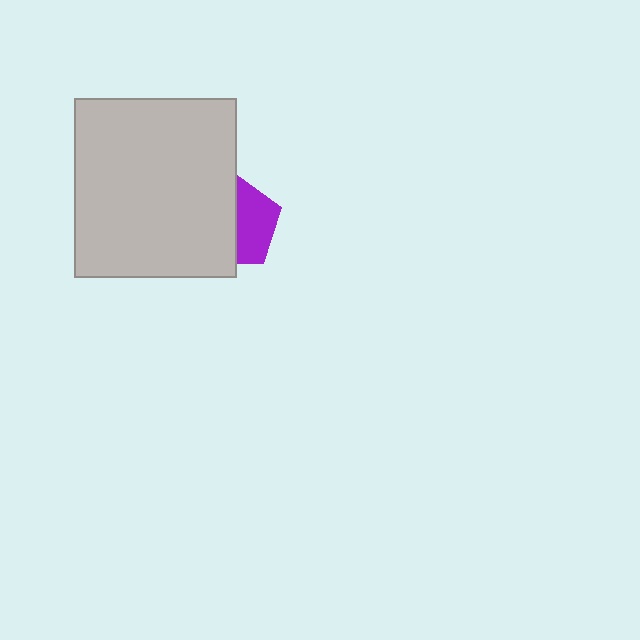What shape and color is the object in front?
The object in front is a light gray rectangle.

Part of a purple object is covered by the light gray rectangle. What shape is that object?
It is a pentagon.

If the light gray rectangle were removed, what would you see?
You would see the complete purple pentagon.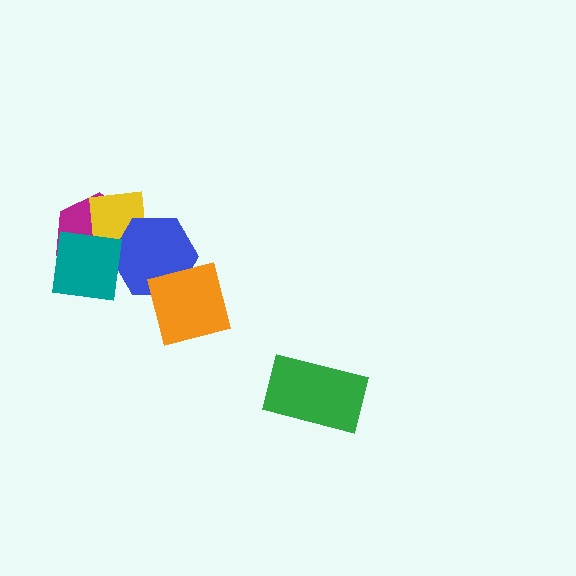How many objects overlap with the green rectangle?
0 objects overlap with the green rectangle.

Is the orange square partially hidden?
No, no other shape covers it.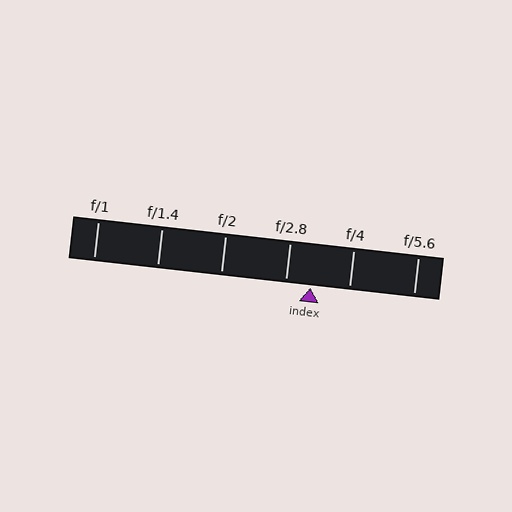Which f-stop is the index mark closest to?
The index mark is closest to f/2.8.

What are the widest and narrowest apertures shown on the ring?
The widest aperture shown is f/1 and the narrowest is f/5.6.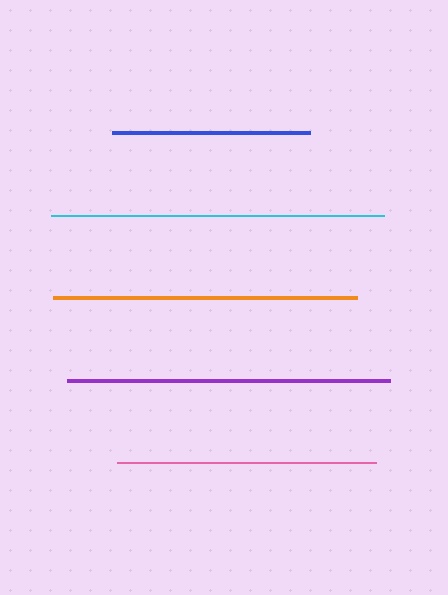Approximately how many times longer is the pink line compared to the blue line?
The pink line is approximately 1.3 times the length of the blue line.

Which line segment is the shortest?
The blue line is the shortest at approximately 198 pixels.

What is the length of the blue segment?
The blue segment is approximately 198 pixels long.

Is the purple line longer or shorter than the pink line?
The purple line is longer than the pink line.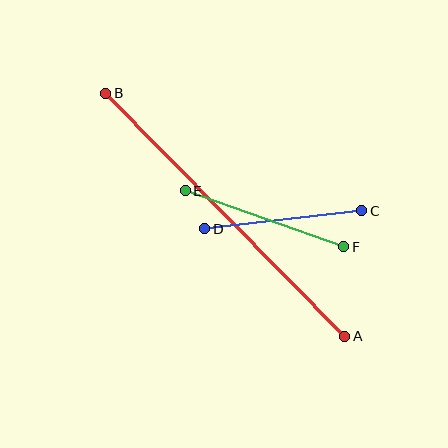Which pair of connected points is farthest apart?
Points A and B are farthest apart.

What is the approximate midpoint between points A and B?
The midpoint is at approximately (225, 215) pixels.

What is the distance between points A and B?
The distance is approximately 341 pixels.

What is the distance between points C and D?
The distance is approximately 158 pixels.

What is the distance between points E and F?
The distance is approximately 168 pixels.